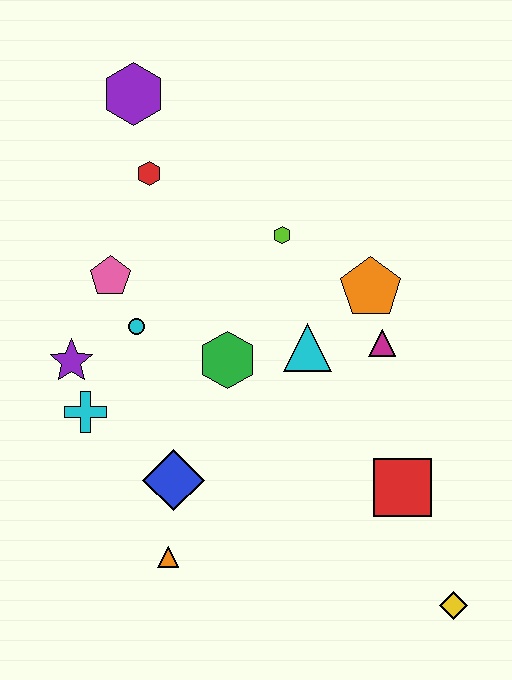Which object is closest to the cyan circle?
The pink pentagon is closest to the cyan circle.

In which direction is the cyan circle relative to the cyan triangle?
The cyan circle is to the left of the cyan triangle.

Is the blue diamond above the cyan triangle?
No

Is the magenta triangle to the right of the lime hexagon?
Yes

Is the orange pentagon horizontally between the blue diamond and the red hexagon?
No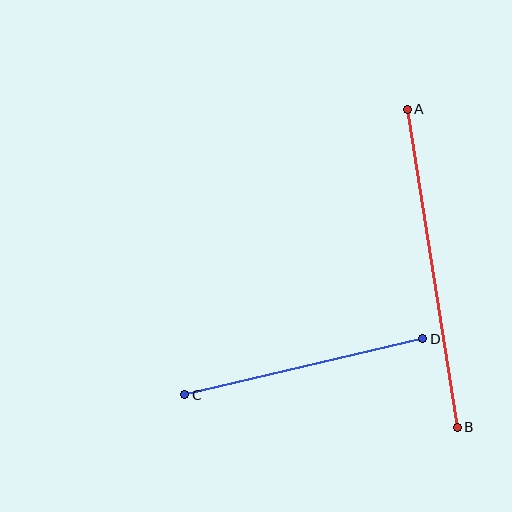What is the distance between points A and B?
The distance is approximately 322 pixels.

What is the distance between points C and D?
The distance is approximately 244 pixels.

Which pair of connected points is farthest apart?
Points A and B are farthest apart.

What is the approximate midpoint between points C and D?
The midpoint is at approximately (304, 367) pixels.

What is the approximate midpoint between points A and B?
The midpoint is at approximately (432, 268) pixels.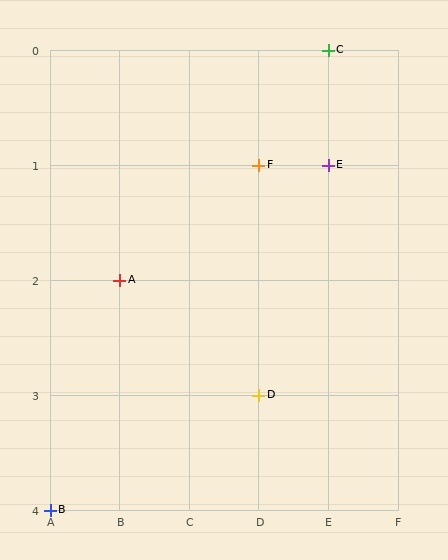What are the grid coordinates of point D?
Point D is at grid coordinates (D, 3).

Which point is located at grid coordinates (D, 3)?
Point D is at (D, 3).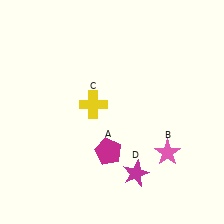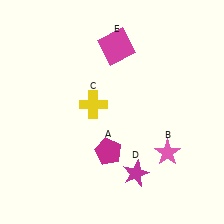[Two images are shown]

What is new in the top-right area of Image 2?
A magenta square (E) was added in the top-right area of Image 2.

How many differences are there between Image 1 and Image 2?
There is 1 difference between the two images.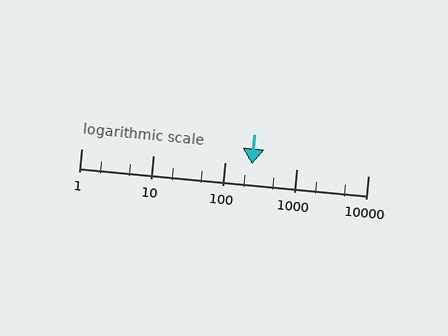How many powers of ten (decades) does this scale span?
The scale spans 4 decades, from 1 to 10000.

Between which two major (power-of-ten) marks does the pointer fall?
The pointer is between 100 and 1000.